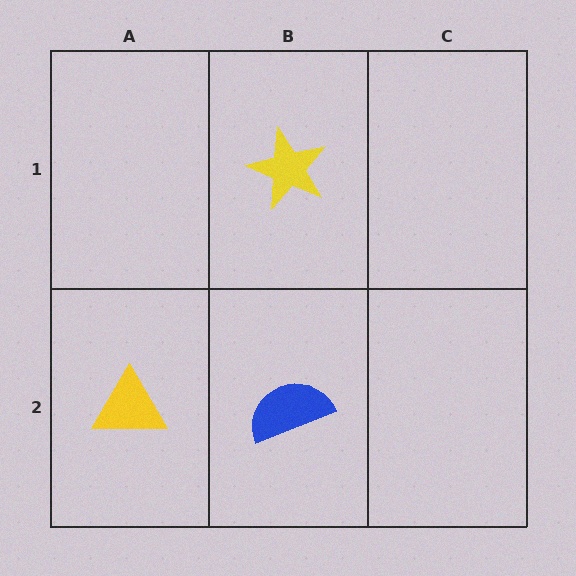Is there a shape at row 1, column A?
No, that cell is empty.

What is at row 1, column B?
A yellow star.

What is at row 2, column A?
A yellow triangle.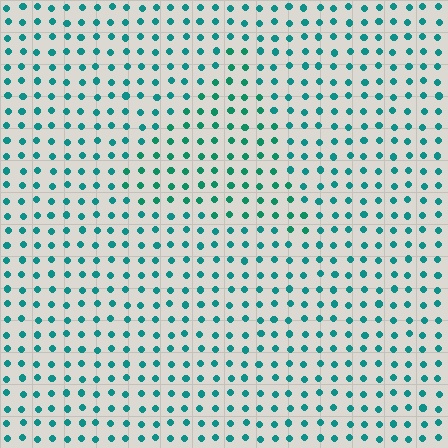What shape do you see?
I see a triangle.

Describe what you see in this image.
The image is filled with small teal elements in a uniform arrangement. A triangle-shaped region is visible where the elements are tinted to a slightly different hue, forming a subtle color boundary.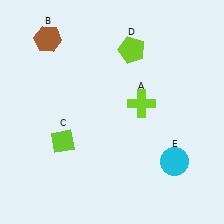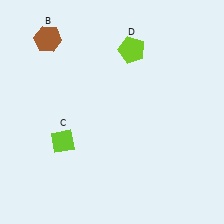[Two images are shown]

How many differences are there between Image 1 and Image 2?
There are 2 differences between the two images.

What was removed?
The cyan circle (E), the lime cross (A) were removed in Image 2.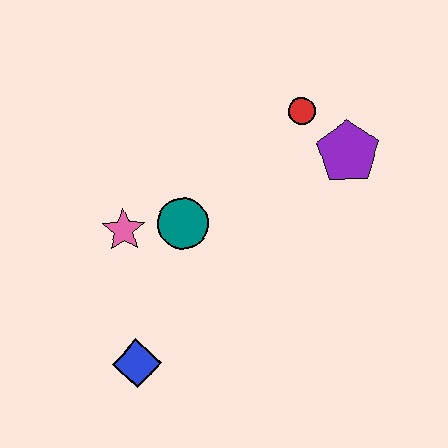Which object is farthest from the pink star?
The purple pentagon is farthest from the pink star.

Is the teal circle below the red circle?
Yes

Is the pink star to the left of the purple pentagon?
Yes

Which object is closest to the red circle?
The purple pentagon is closest to the red circle.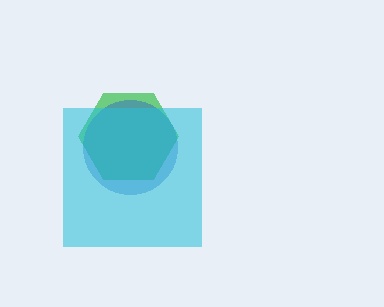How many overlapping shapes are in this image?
There are 3 overlapping shapes in the image.